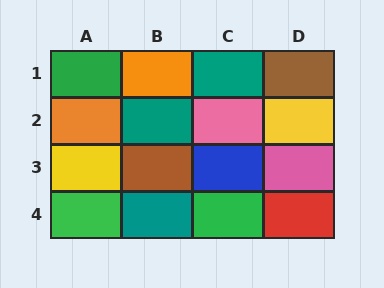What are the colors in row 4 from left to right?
Green, teal, green, red.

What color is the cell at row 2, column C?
Pink.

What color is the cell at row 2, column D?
Yellow.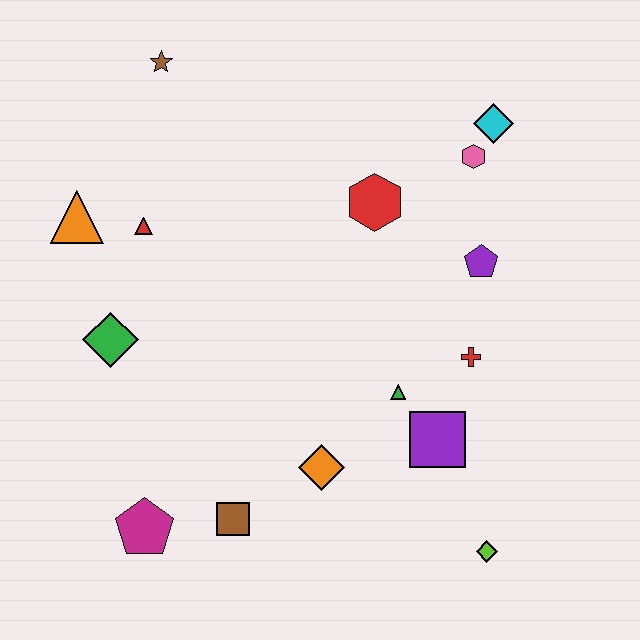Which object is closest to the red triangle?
The orange triangle is closest to the red triangle.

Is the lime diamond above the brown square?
No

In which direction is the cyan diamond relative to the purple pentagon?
The cyan diamond is above the purple pentagon.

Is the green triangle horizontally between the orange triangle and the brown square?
No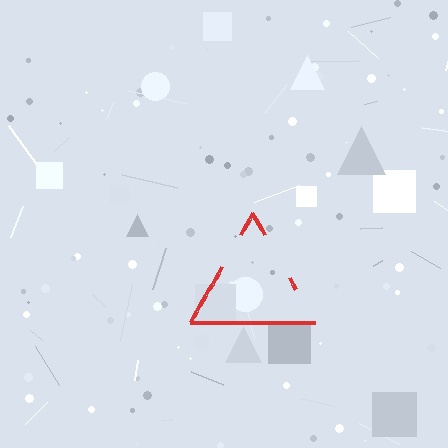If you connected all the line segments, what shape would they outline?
They would outline a triangle.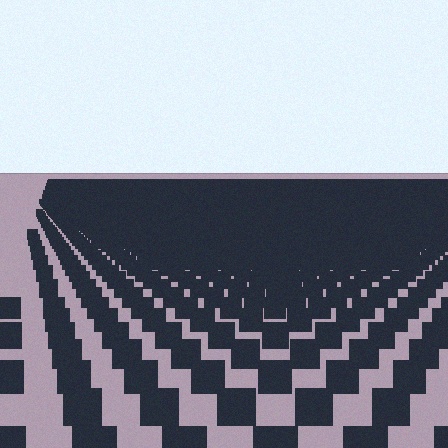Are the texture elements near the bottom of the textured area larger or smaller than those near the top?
Larger. Near the bottom, elements are closer to the viewer and appear at a bigger on-screen size.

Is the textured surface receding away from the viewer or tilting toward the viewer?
The surface is receding away from the viewer. Texture elements get smaller and denser toward the top.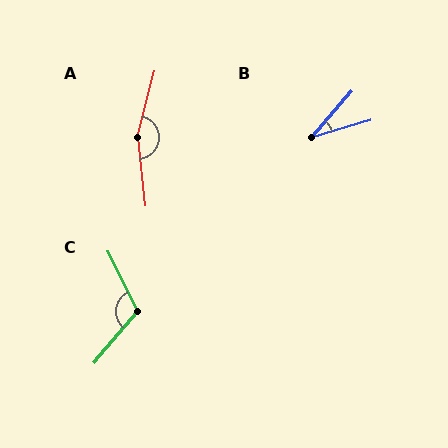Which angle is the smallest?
B, at approximately 32 degrees.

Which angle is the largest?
A, at approximately 159 degrees.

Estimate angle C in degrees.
Approximately 113 degrees.